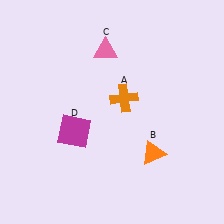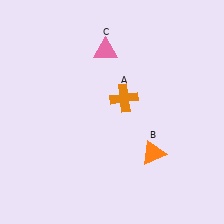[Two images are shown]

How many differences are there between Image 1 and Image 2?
There is 1 difference between the two images.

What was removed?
The magenta square (D) was removed in Image 2.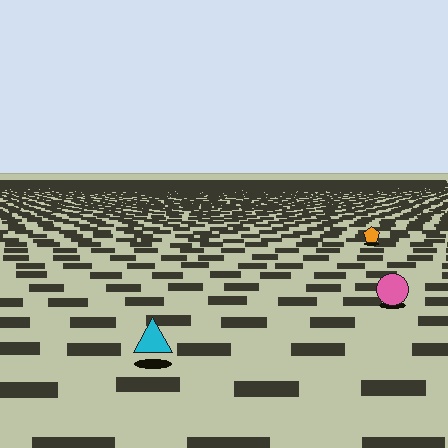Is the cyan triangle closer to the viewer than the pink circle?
Yes. The cyan triangle is closer — you can tell from the texture gradient: the ground texture is coarser near it.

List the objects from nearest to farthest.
From nearest to farthest: the cyan triangle, the pink circle, the orange pentagon.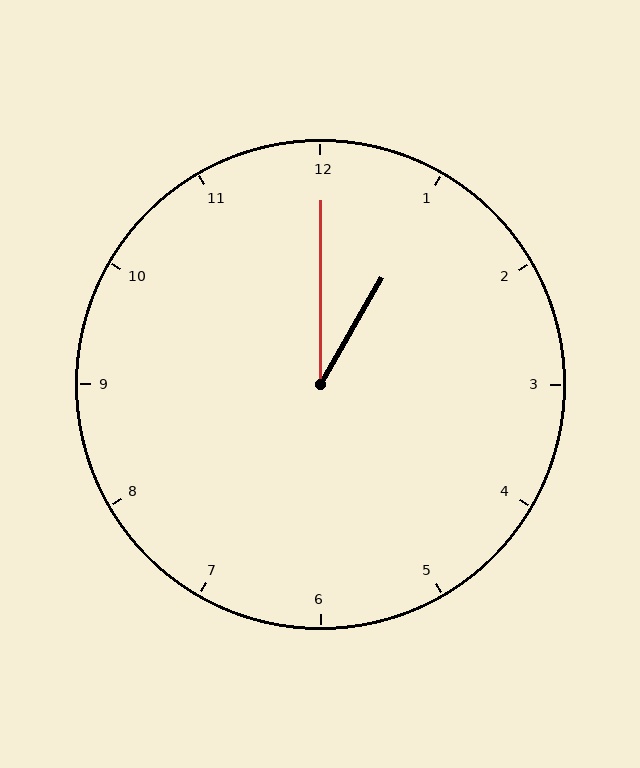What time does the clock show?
1:00.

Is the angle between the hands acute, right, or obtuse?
It is acute.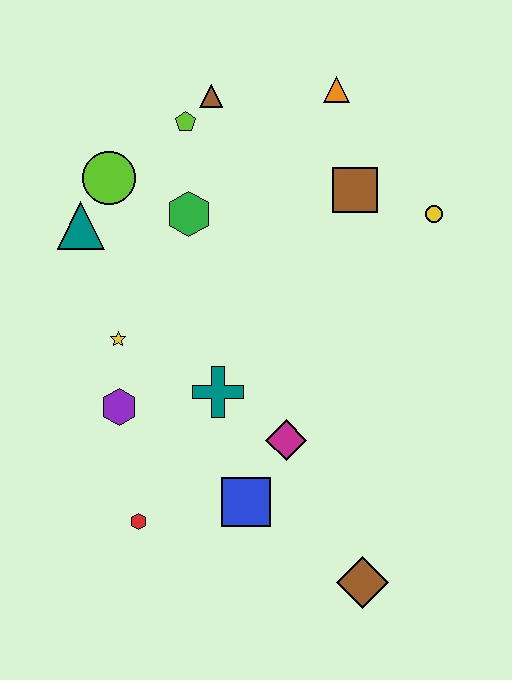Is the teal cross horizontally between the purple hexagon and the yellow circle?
Yes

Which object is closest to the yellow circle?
The brown square is closest to the yellow circle.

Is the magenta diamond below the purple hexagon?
Yes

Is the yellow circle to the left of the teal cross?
No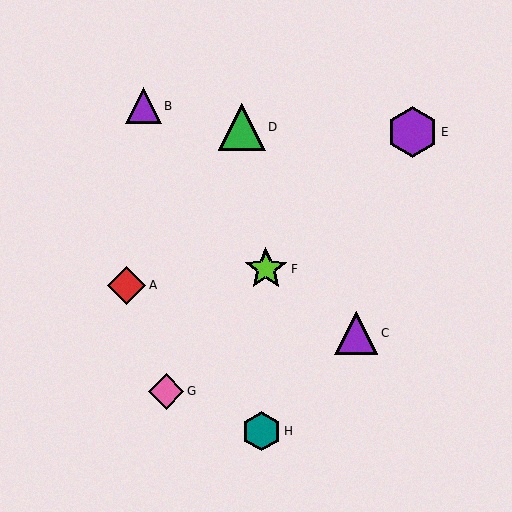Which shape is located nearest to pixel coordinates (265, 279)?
The lime star (labeled F) at (266, 269) is nearest to that location.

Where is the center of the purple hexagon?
The center of the purple hexagon is at (412, 132).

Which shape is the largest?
The purple hexagon (labeled E) is the largest.